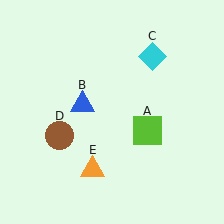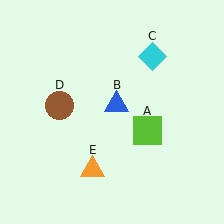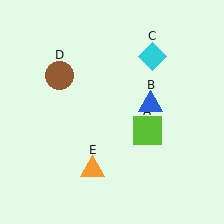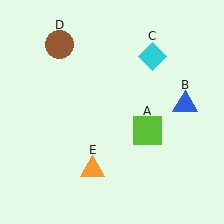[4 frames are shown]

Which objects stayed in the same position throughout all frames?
Lime square (object A) and cyan diamond (object C) and orange triangle (object E) remained stationary.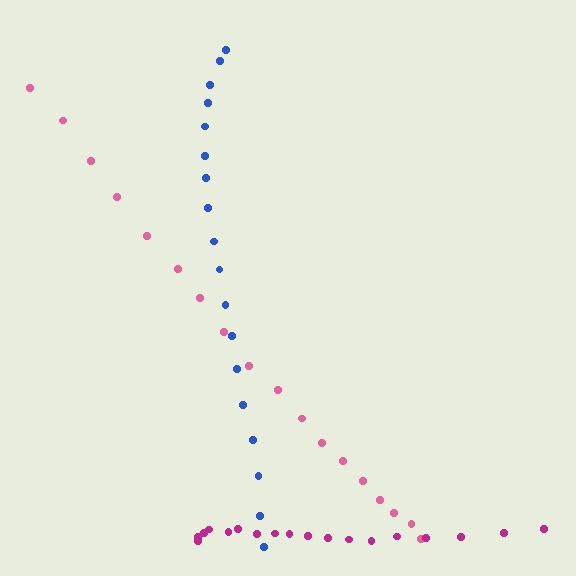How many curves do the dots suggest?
There are 3 distinct paths.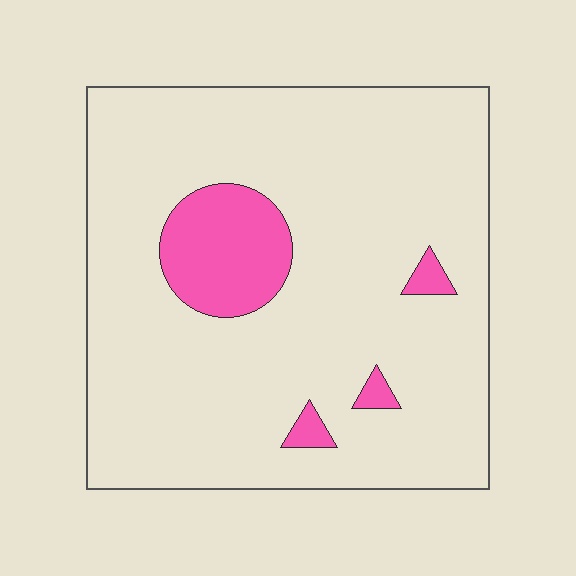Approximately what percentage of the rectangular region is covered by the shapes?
Approximately 10%.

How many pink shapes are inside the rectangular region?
4.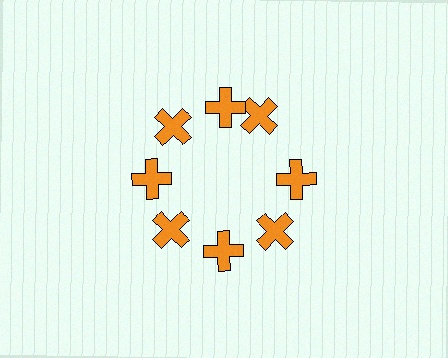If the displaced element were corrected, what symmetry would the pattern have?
It would have 8-fold rotational symmetry — the pattern would map onto itself every 45 degrees.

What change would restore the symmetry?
The symmetry would be restored by rotating it back into even spacing with its neighbors so that all 8 crosses sit at equal angles and equal distance from the center.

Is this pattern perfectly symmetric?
No. The 8 orange crosses are arranged in a ring, but one element near the 2 o'clock position is rotated out of alignment along the ring, breaking the 8-fold rotational symmetry.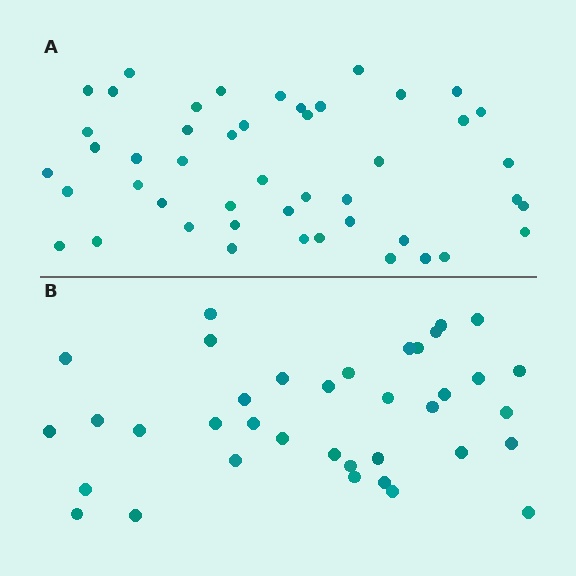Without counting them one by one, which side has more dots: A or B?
Region A (the top region) has more dots.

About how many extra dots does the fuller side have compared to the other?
Region A has roughly 10 or so more dots than region B.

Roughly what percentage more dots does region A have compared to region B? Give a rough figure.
About 25% more.